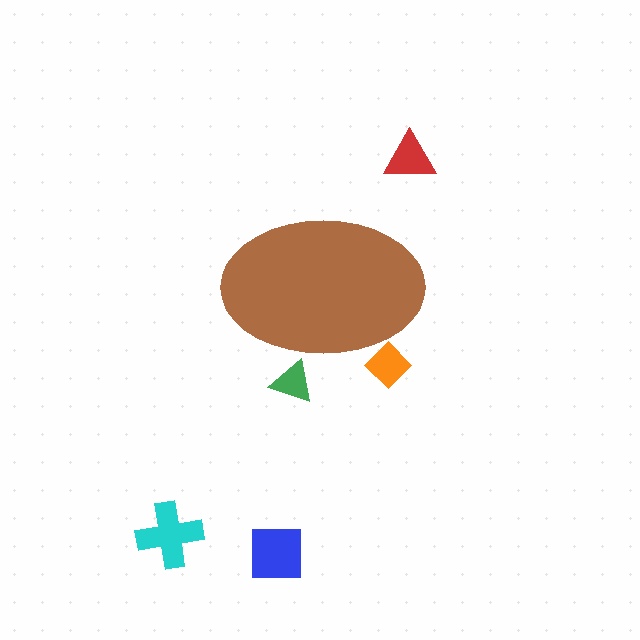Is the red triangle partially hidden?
No, the red triangle is fully visible.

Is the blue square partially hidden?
No, the blue square is fully visible.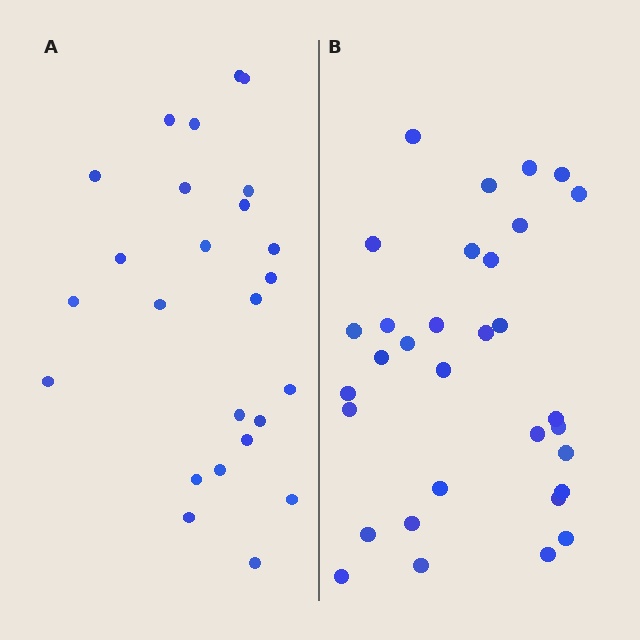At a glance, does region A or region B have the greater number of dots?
Region B (the right region) has more dots.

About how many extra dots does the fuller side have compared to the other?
Region B has roughly 8 or so more dots than region A.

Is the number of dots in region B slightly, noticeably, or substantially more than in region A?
Region B has noticeably more, but not dramatically so. The ratio is roughly 1.3 to 1.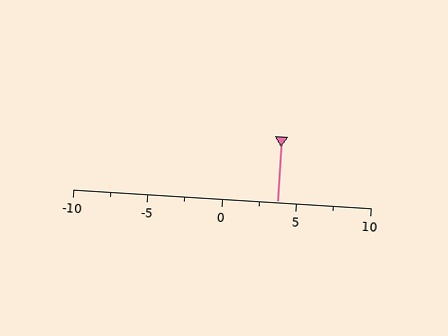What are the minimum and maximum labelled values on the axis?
The axis runs from -10 to 10.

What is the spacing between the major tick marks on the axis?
The major ticks are spaced 5 apart.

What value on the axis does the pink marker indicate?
The marker indicates approximately 3.8.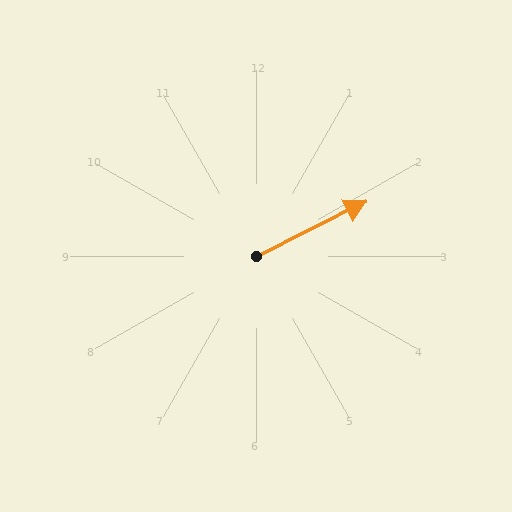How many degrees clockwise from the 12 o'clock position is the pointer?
Approximately 63 degrees.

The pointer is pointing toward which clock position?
Roughly 2 o'clock.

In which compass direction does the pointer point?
Northeast.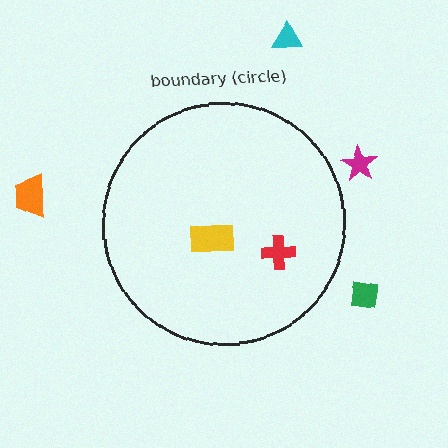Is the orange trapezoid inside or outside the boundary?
Outside.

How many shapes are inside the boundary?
2 inside, 4 outside.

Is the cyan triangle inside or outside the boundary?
Outside.